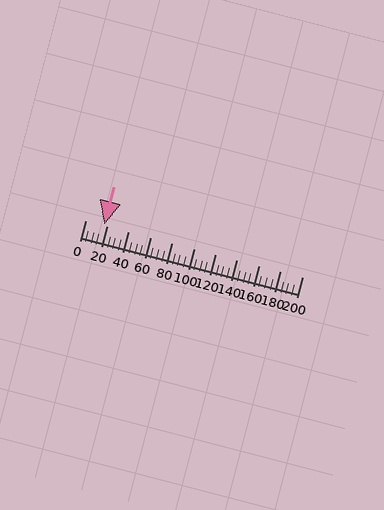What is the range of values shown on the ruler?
The ruler shows values from 0 to 200.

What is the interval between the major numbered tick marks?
The major tick marks are spaced 20 units apart.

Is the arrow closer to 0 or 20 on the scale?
The arrow is closer to 20.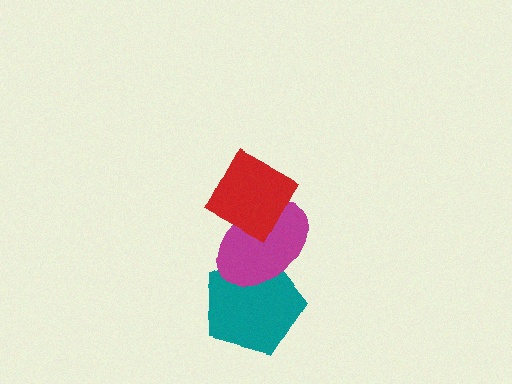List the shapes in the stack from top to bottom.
From top to bottom: the red diamond, the magenta ellipse, the teal pentagon.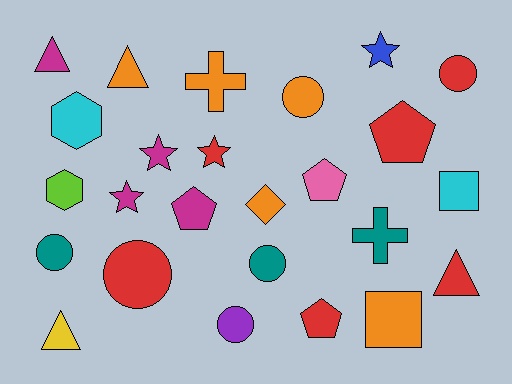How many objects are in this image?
There are 25 objects.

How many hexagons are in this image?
There are 2 hexagons.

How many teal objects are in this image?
There are 3 teal objects.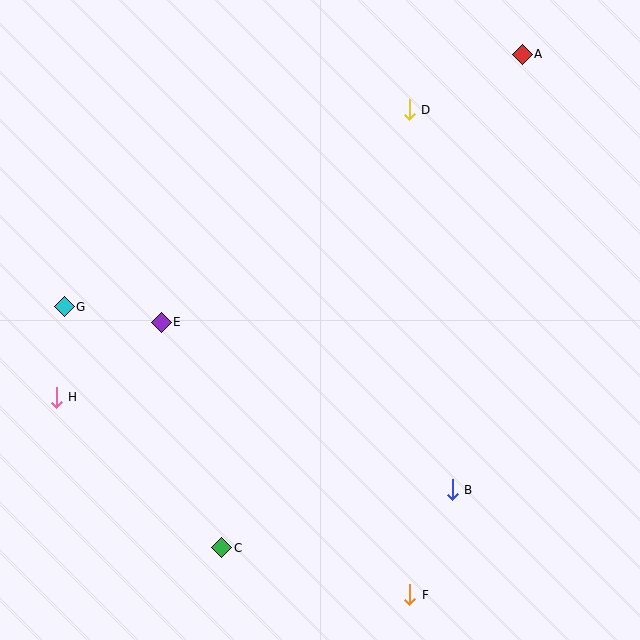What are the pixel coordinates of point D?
Point D is at (409, 110).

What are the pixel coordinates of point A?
Point A is at (522, 54).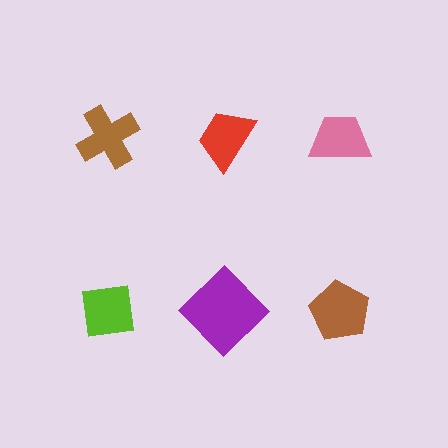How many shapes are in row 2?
3 shapes.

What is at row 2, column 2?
A purple diamond.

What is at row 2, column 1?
A lime square.